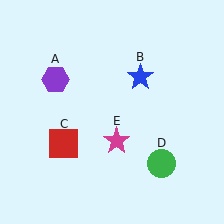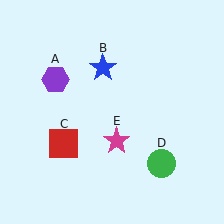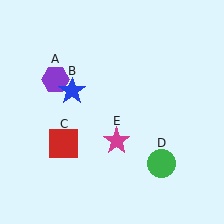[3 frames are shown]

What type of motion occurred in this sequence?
The blue star (object B) rotated counterclockwise around the center of the scene.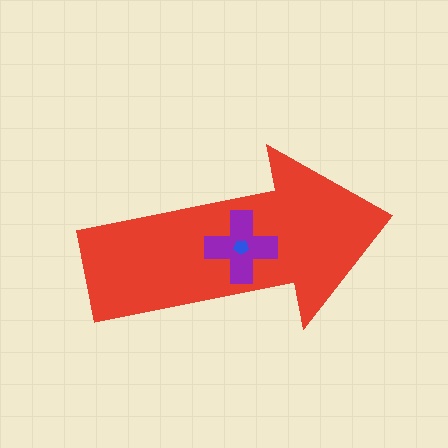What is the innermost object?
The blue pentagon.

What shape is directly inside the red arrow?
The purple cross.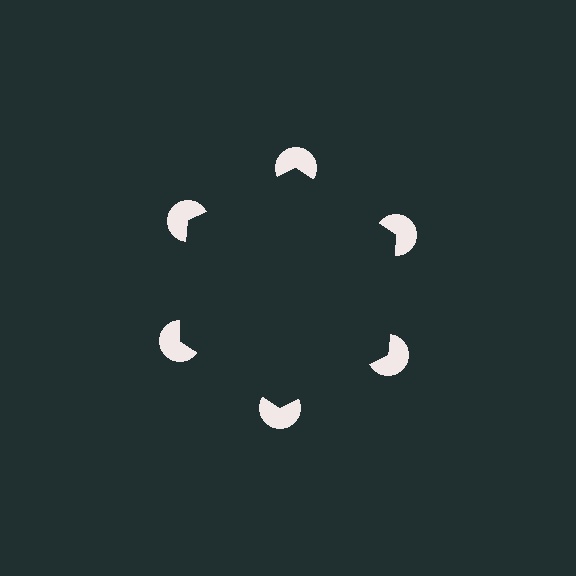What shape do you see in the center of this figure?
An illusory hexagon — its edges are inferred from the aligned wedge cuts in the pac-man discs, not physically drawn.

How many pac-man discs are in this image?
There are 6 — one at each vertex of the illusory hexagon.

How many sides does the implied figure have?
6 sides.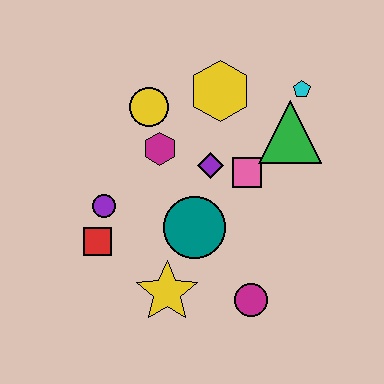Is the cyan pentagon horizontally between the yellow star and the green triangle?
No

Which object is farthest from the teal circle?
The cyan pentagon is farthest from the teal circle.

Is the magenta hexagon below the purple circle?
No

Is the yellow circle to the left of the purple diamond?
Yes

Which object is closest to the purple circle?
The red square is closest to the purple circle.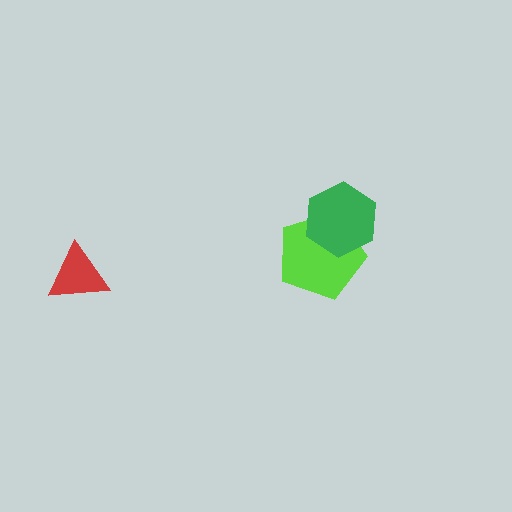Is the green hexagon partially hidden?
No, no other shape covers it.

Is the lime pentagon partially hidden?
Yes, it is partially covered by another shape.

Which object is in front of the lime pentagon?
The green hexagon is in front of the lime pentagon.